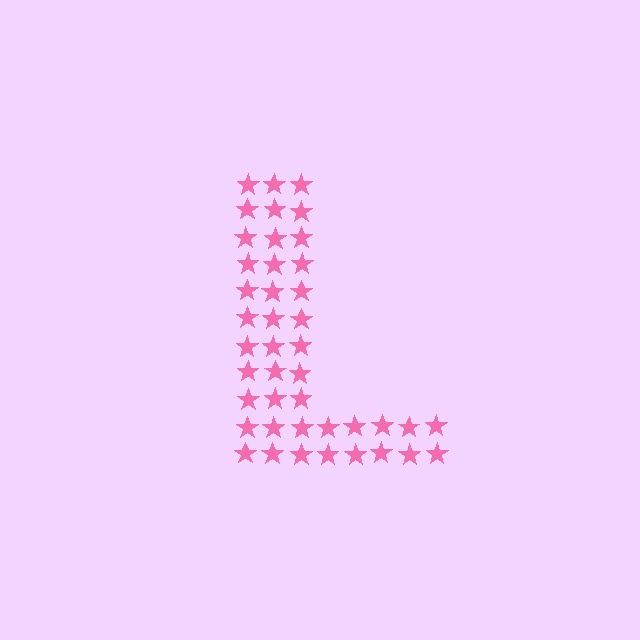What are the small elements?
The small elements are stars.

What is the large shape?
The large shape is the letter L.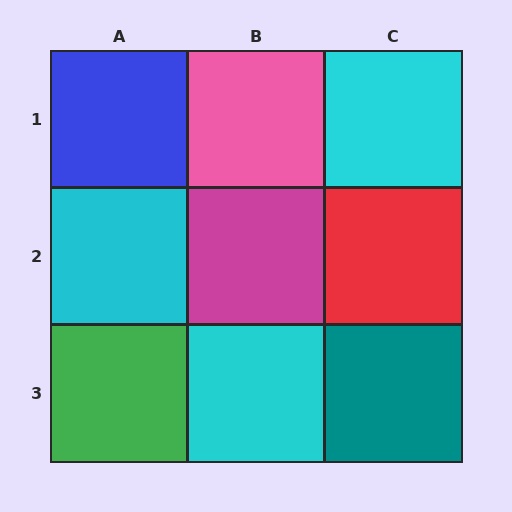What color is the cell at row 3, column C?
Teal.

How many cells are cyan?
3 cells are cyan.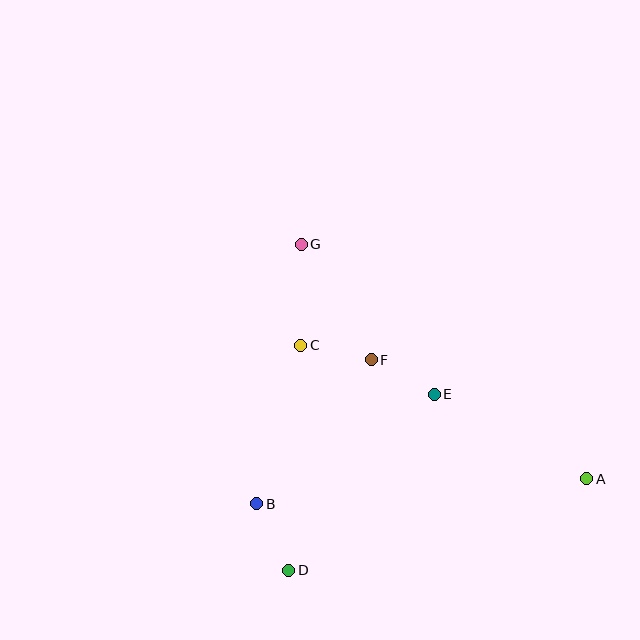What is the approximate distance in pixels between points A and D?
The distance between A and D is approximately 312 pixels.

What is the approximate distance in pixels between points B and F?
The distance between B and F is approximately 184 pixels.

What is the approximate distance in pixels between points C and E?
The distance between C and E is approximately 142 pixels.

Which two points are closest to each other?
Points E and F are closest to each other.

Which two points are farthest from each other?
Points A and G are farthest from each other.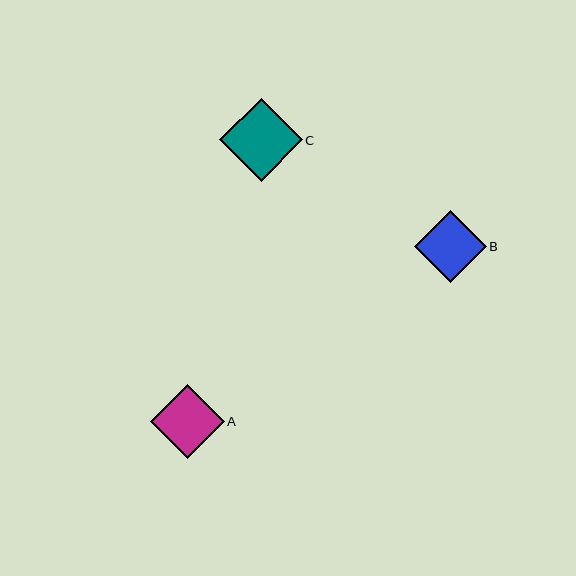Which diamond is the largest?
Diamond C is the largest with a size of approximately 83 pixels.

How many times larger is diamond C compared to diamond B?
Diamond C is approximately 1.1 times the size of diamond B.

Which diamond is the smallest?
Diamond B is the smallest with a size of approximately 72 pixels.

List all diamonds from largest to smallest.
From largest to smallest: C, A, B.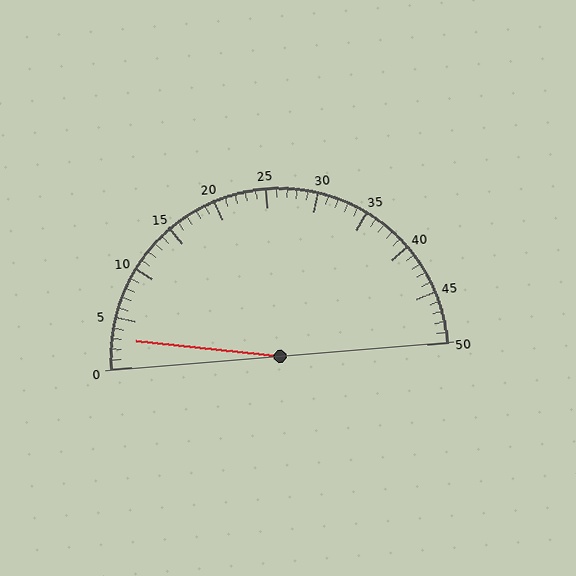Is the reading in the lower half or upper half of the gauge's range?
The reading is in the lower half of the range (0 to 50).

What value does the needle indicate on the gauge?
The needle indicates approximately 3.